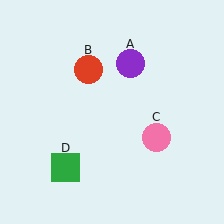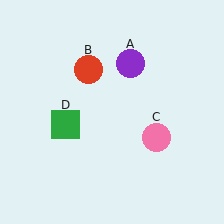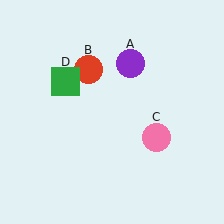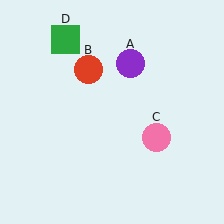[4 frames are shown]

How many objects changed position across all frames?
1 object changed position: green square (object D).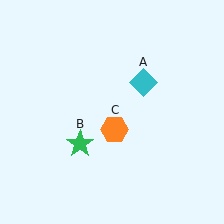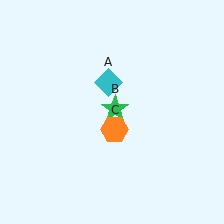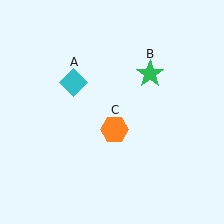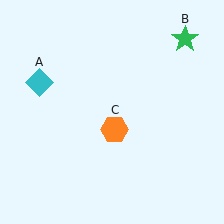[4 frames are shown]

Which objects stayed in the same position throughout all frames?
Orange hexagon (object C) remained stationary.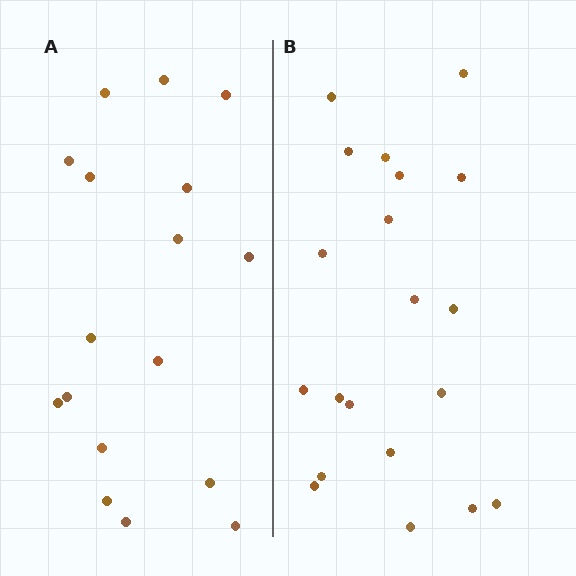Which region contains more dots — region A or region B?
Region B (the right region) has more dots.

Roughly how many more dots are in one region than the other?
Region B has just a few more — roughly 2 or 3 more dots than region A.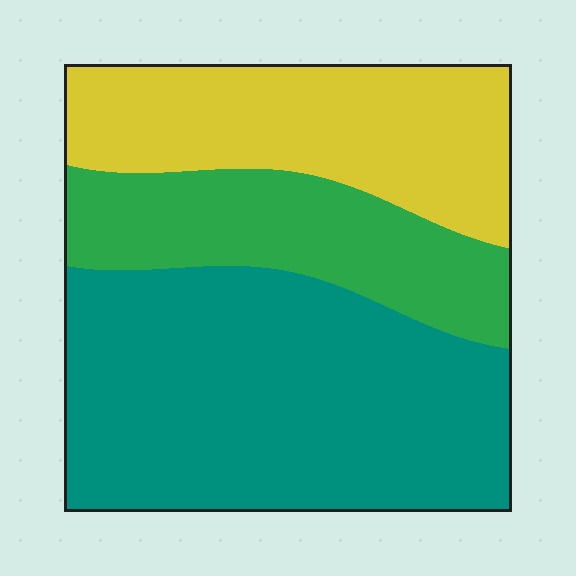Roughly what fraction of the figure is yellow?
Yellow covers about 30% of the figure.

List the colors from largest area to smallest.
From largest to smallest: teal, yellow, green.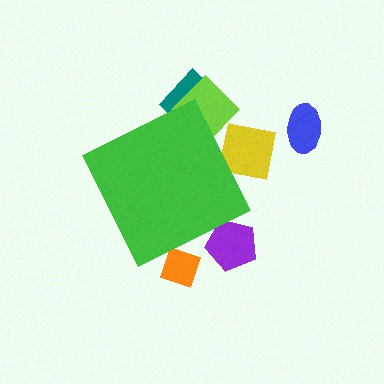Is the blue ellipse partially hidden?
No, the blue ellipse is fully visible.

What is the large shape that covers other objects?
A green diamond.